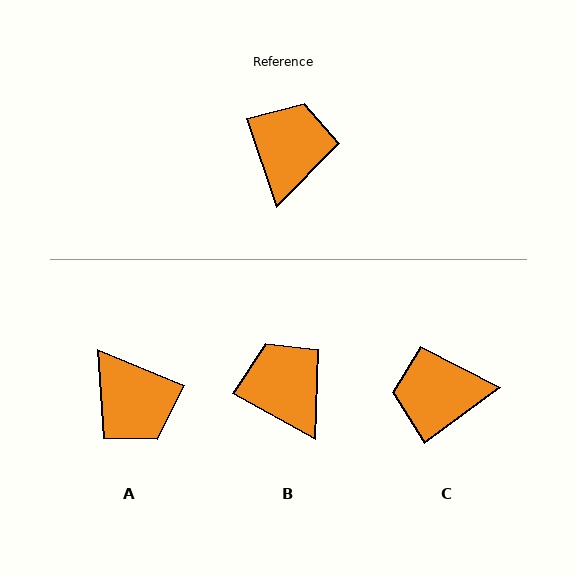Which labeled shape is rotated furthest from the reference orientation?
A, about 131 degrees away.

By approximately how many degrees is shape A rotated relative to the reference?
Approximately 131 degrees clockwise.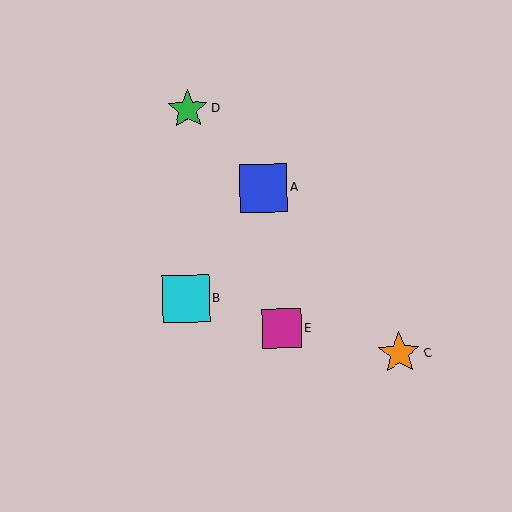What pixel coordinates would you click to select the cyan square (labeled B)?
Click at (186, 298) to select the cyan square B.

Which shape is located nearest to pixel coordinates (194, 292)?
The cyan square (labeled B) at (186, 298) is nearest to that location.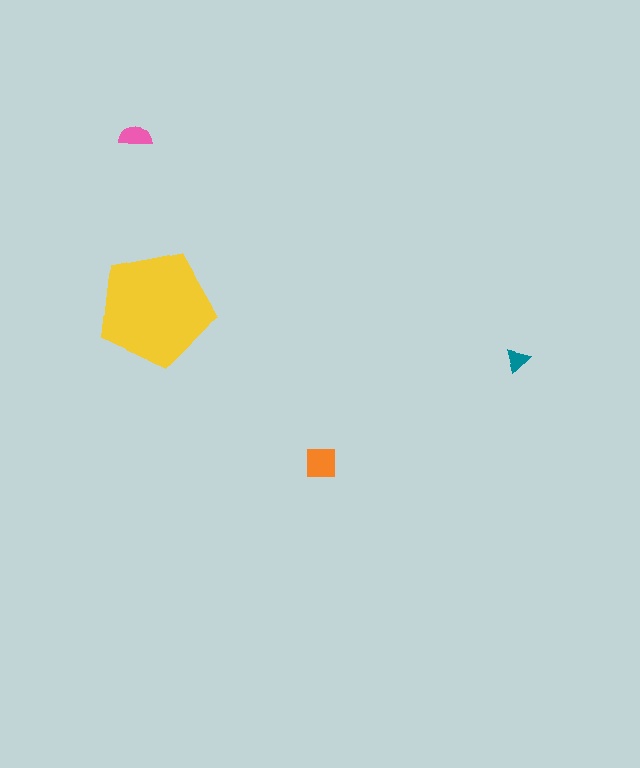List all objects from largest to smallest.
The yellow pentagon, the orange square, the pink semicircle, the teal triangle.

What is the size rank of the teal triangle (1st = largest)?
4th.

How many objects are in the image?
There are 4 objects in the image.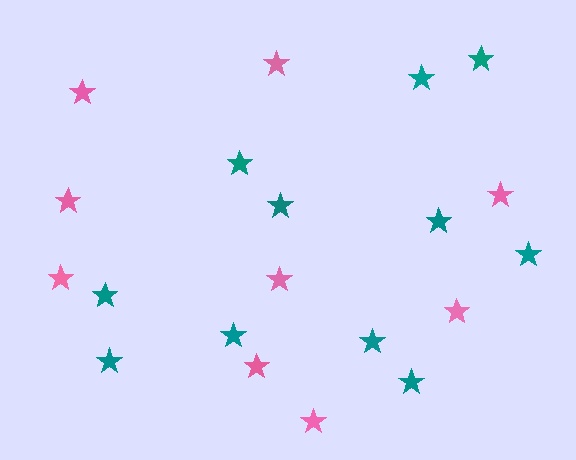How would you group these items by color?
There are 2 groups: one group of teal stars (11) and one group of pink stars (9).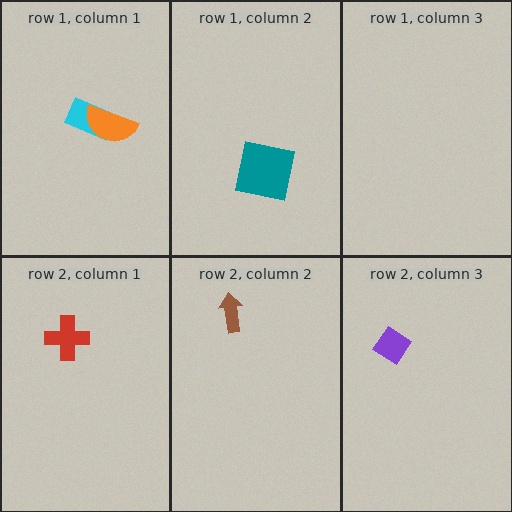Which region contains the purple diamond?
The row 2, column 3 region.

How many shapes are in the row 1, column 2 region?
1.